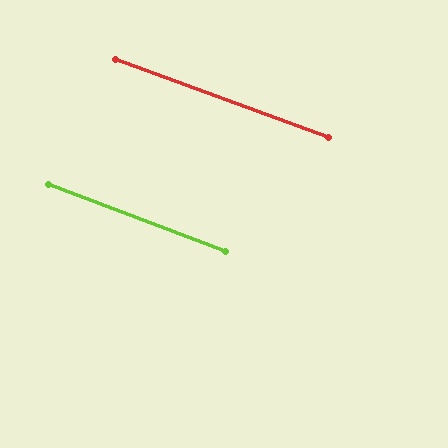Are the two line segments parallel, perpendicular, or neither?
Parallel — their directions differ by only 0.5°.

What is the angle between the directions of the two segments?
Approximately 1 degree.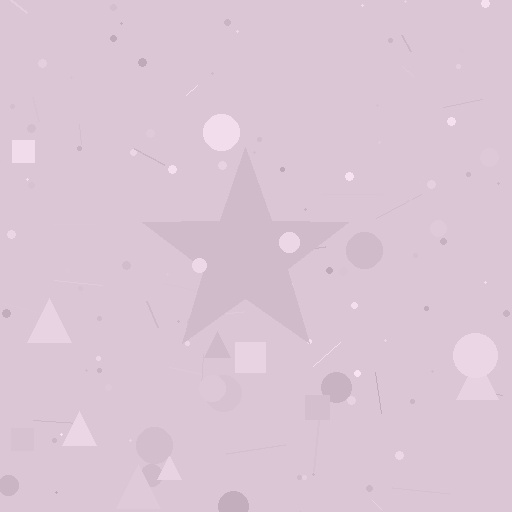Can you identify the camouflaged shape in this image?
The camouflaged shape is a star.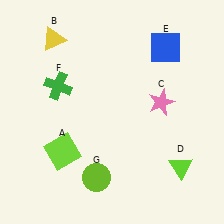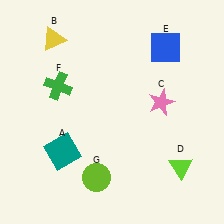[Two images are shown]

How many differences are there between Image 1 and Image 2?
There is 1 difference between the two images.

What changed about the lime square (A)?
In Image 1, A is lime. In Image 2, it changed to teal.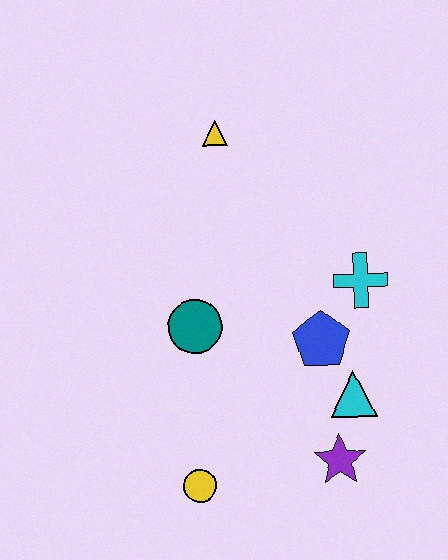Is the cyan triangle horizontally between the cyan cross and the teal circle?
Yes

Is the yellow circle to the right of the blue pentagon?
No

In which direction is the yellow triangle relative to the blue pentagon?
The yellow triangle is above the blue pentagon.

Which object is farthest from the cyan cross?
The yellow circle is farthest from the cyan cross.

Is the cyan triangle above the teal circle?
No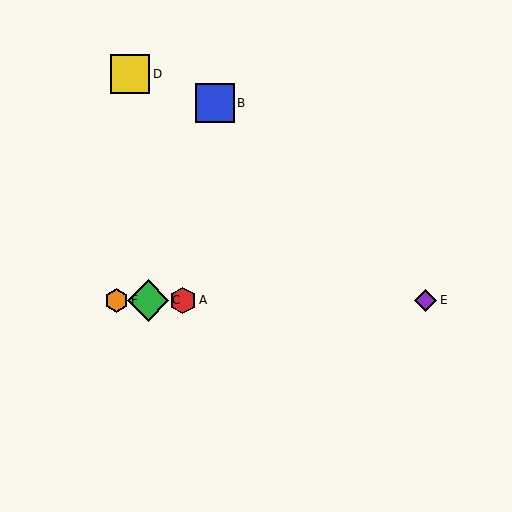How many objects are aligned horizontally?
4 objects (A, C, E, F) are aligned horizontally.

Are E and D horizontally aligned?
No, E is at y≈300 and D is at y≈74.